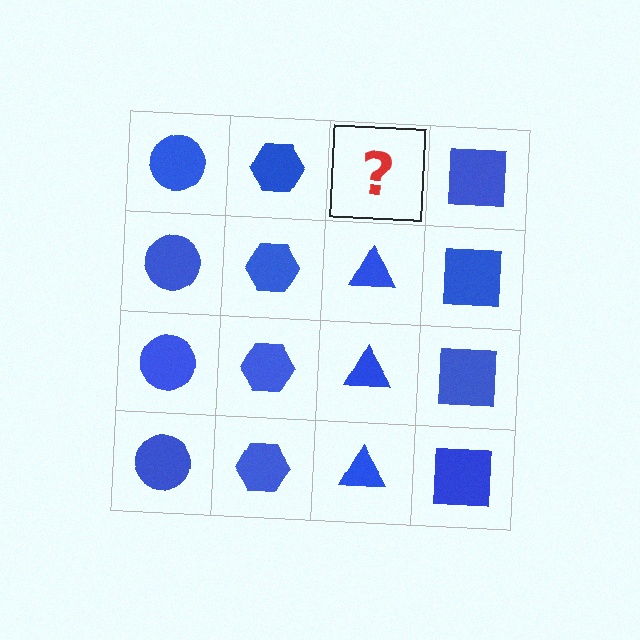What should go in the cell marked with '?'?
The missing cell should contain a blue triangle.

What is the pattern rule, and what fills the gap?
The rule is that each column has a consistent shape. The gap should be filled with a blue triangle.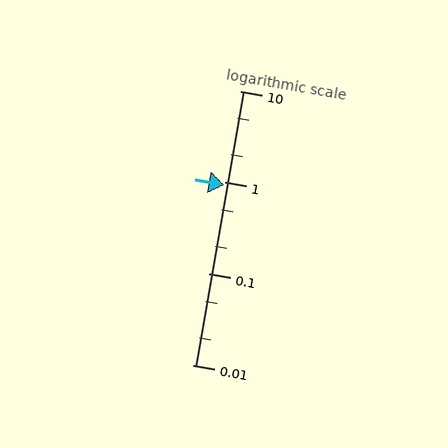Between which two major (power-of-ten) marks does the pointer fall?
The pointer is between 0.1 and 1.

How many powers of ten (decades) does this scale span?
The scale spans 3 decades, from 0.01 to 10.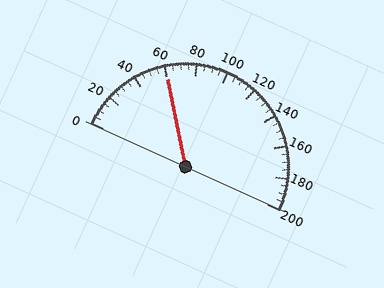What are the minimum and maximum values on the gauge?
The gauge ranges from 0 to 200.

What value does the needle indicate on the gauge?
The needle indicates approximately 60.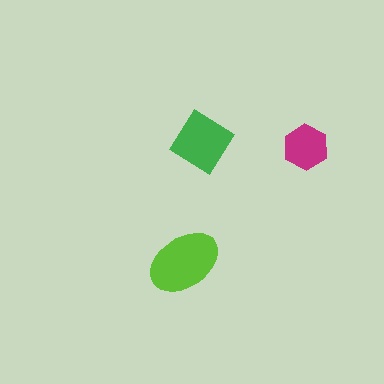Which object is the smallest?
The magenta hexagon.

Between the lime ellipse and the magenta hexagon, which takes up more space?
The lime ellipse.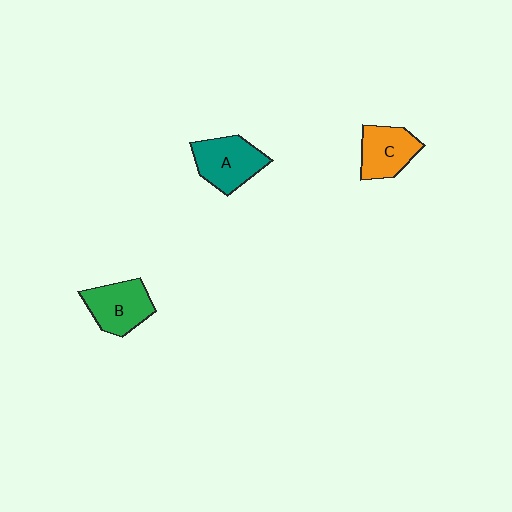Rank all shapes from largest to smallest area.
From largest to smallest: A (teal), B (green), C (orange).